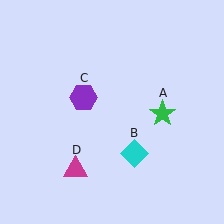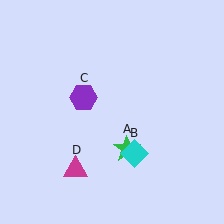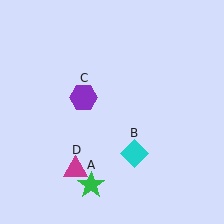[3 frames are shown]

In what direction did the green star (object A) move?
The green star (object A) moved down and to the left.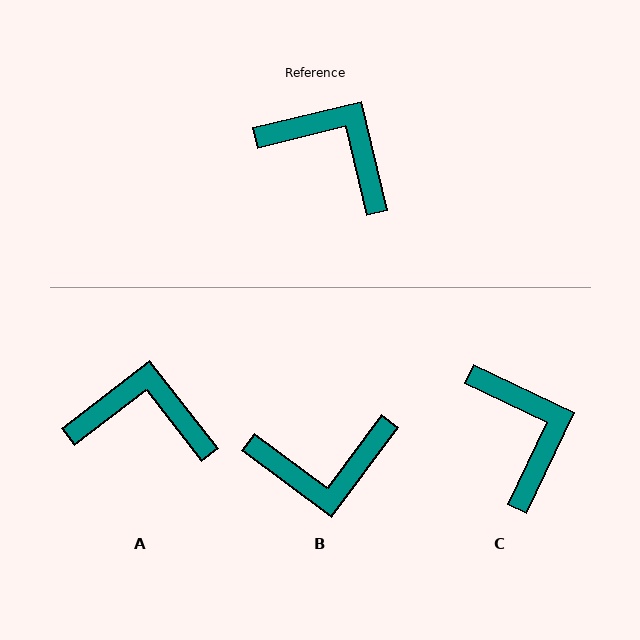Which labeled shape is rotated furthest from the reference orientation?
B, about 140 degrees away.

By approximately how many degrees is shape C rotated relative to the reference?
Approximately 39 degrees clockwise.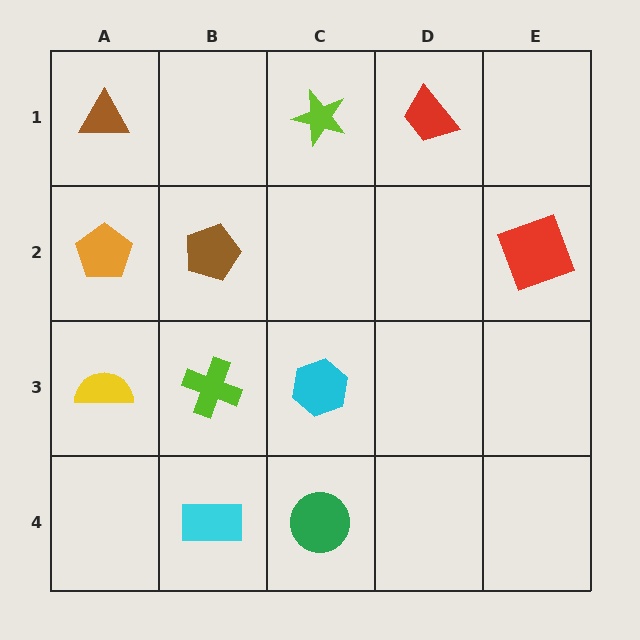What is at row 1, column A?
A brown triangle.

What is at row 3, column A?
A yellow semicircle.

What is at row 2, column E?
A red square.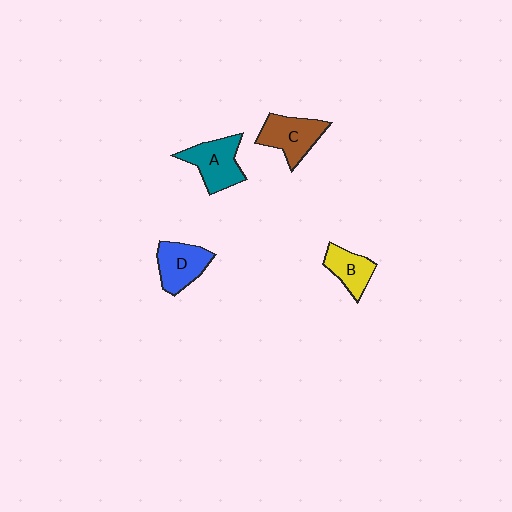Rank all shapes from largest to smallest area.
From largest to smallest: A (teal), C (brown), D (blue), B (yellow).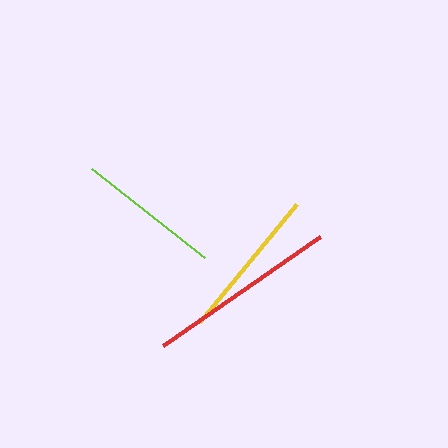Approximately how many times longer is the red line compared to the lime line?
The red line is approximately 1.3 times the length of the lime line.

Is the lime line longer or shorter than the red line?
The red line is longer than the lime line.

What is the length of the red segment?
The red segment is approximately 191 pixels long.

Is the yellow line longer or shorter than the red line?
The red line is longer than the yellow line.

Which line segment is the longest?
The red line is the longest at approximately 191 pixels.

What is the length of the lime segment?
The lime segment is approximately 143 pixels long.